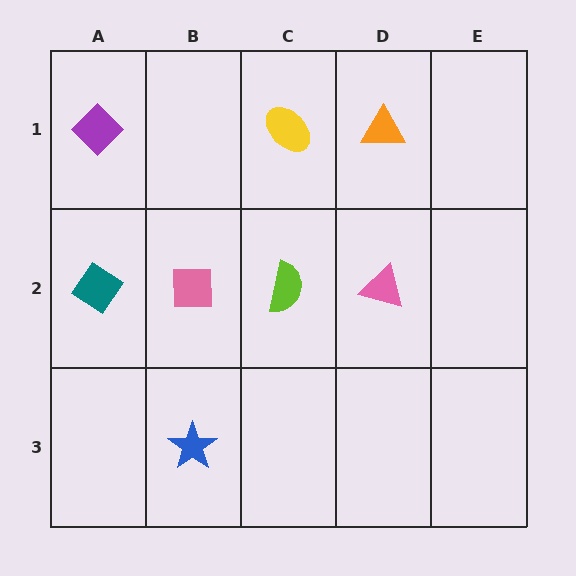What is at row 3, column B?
A blue star.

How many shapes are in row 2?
4 shapes.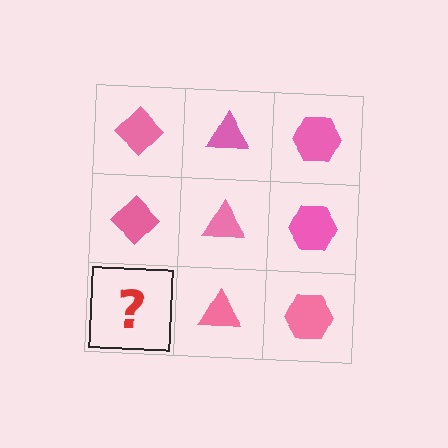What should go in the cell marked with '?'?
The missing cell should contain a pink diamond.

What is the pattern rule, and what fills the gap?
The rule is that each column has a consistent shape. The gap should be filled with a pink diamond.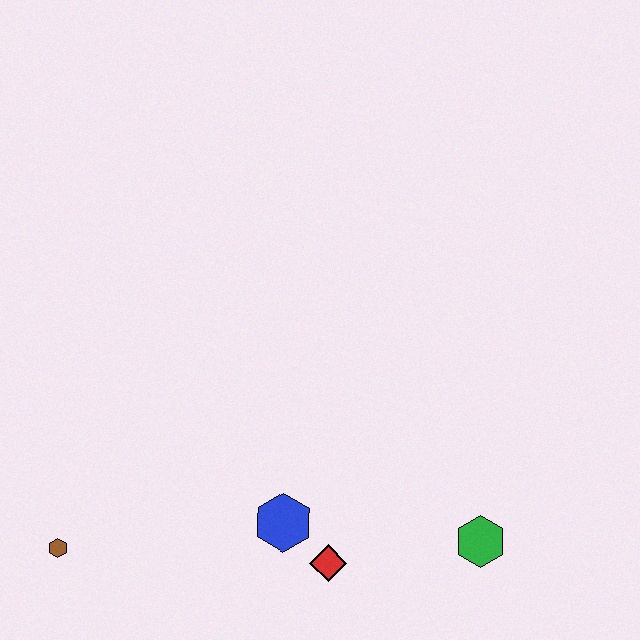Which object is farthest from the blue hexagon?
The brown hexagon is farthest from the blue hexagon.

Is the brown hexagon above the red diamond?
Yes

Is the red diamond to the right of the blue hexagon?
Yes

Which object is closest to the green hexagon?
The red diamond is closest to the green hexagon.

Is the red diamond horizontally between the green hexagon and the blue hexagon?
Yes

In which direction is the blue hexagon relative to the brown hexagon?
The blue hexagon is to the right of the brown hexagon.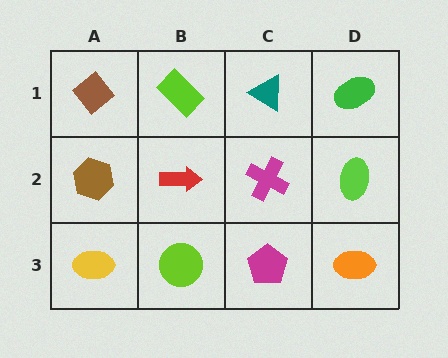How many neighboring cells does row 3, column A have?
2.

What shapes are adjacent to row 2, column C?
A teal triangle (row 1, column C), a magenta pentagon (row 3, column C), a red arrow (row 2, column B), a lime ellipse (row 2, column D).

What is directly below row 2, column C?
A magenta pentagon.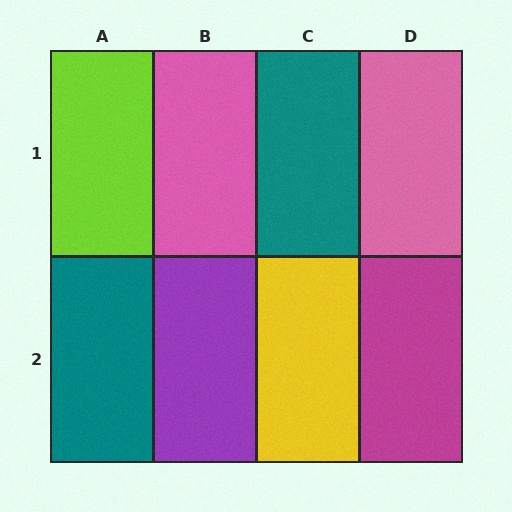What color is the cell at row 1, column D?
Pink.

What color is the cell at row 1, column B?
Pink.